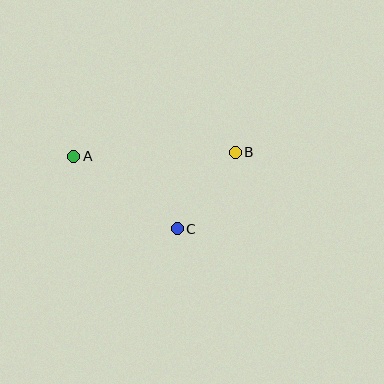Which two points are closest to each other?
Points B and C are closest to each other.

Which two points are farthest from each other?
Points A and B are farthest from each other.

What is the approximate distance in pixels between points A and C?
The distance between A and C is approximately 126 pixels.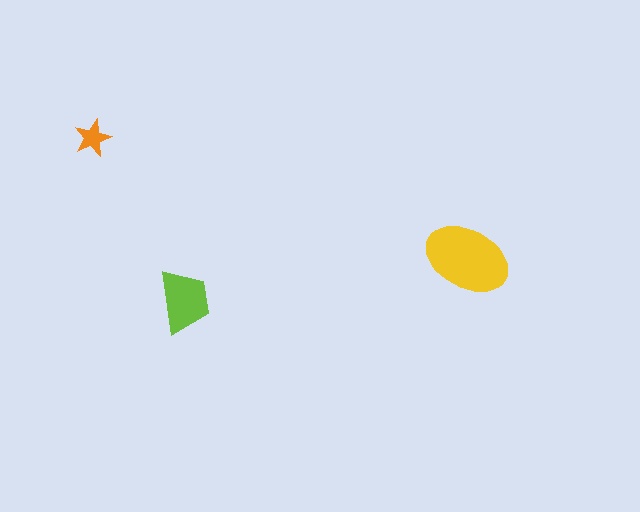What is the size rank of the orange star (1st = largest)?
3rd.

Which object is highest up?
The orange star is topmost.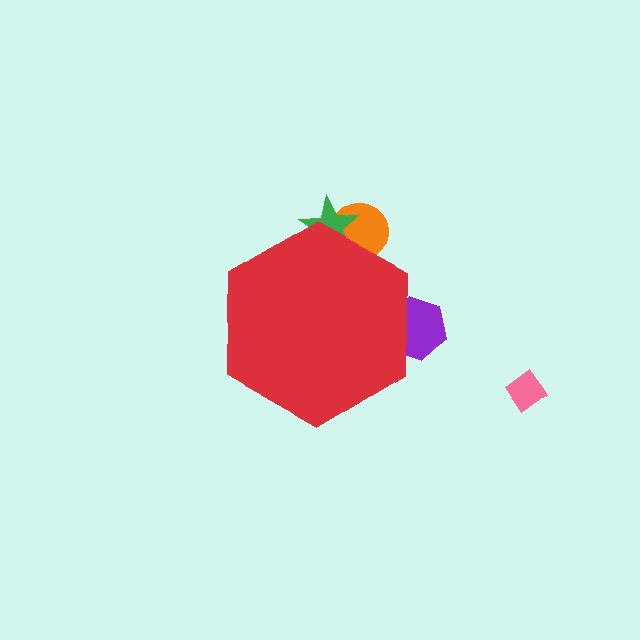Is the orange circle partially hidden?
Yes, the orange circle is partially hidden behind the red hexagon.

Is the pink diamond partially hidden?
No, the pink diamond is fully visible.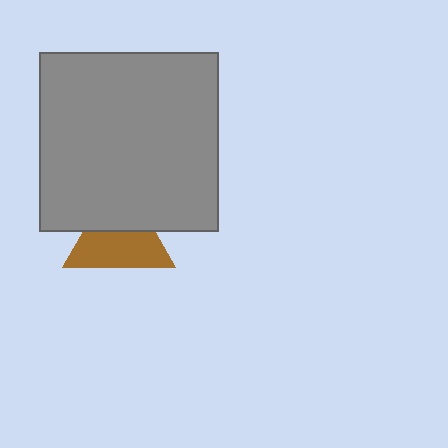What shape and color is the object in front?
The object in front is a gray square.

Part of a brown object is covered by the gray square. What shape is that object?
It is a triangle.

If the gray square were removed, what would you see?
You would see the complete brown triangle.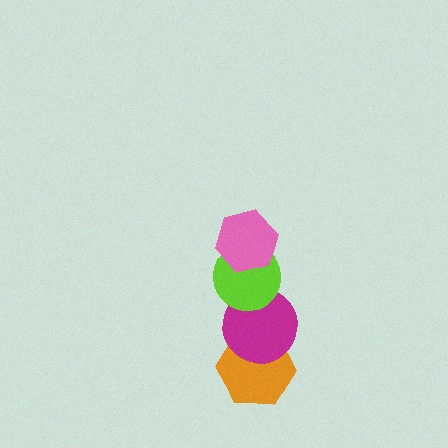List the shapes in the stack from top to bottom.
From top to bottom: the pink hexagon, the lime circle, the magenta circle, the orange hexagon.